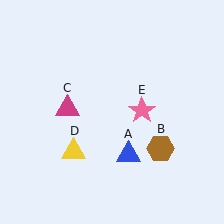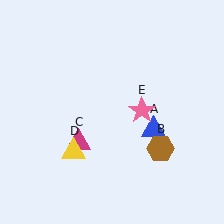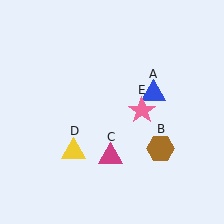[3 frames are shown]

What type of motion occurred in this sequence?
The blue triangle (object A), magenta triangle (object C) rotated counterclockwise around the center of the scene.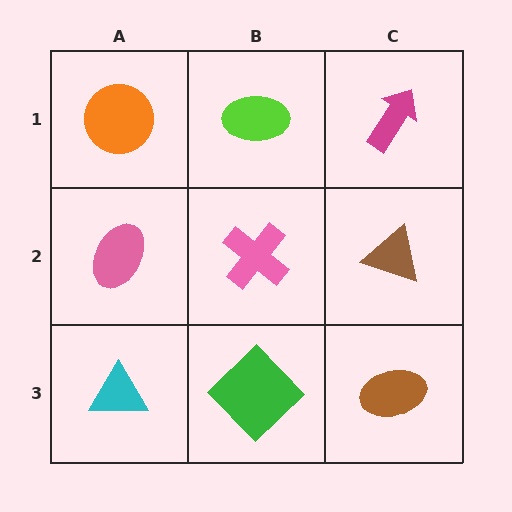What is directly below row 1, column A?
A pink ellipse.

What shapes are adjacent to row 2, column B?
A lime ellipse (row 1, column B), a green diamond (row 3, column B), a pink ellipse (row 2, column A), a brown triangle (row 2, column C).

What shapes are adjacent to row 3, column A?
A pink ellipse (row 2, column A), a green diamond (row 3, column B).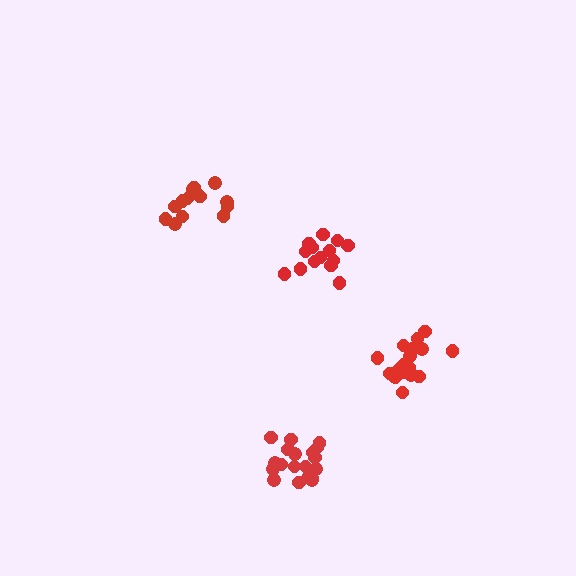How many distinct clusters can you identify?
There are 4 distinct clusters.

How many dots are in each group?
Group 1: 14 dots, Group 2: 14 dots, Group 3: 19 dots, Group 4: 19 dots (66 total).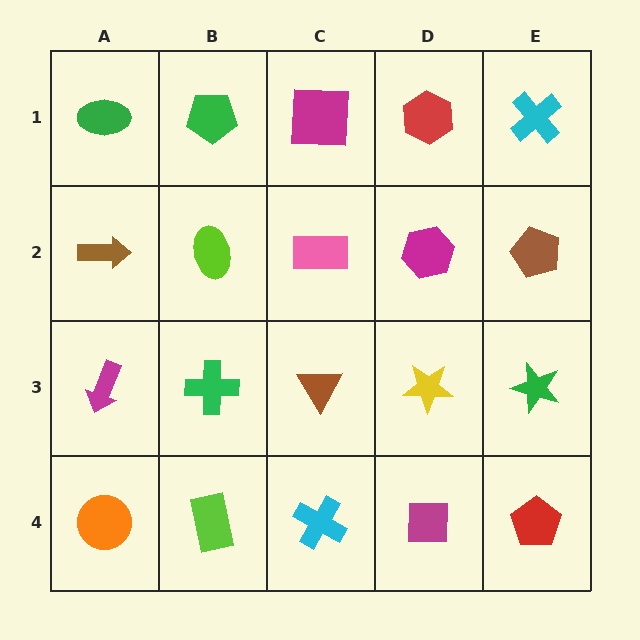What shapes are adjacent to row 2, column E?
A cyan cross (row 1, column E), a green star (row 3, column E), a magenta hexagon (row 2, column D).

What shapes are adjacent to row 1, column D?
A magenta hexagon (row 2, column D), a magenta square (row 1, column C), a cyan cross (row 1, column E).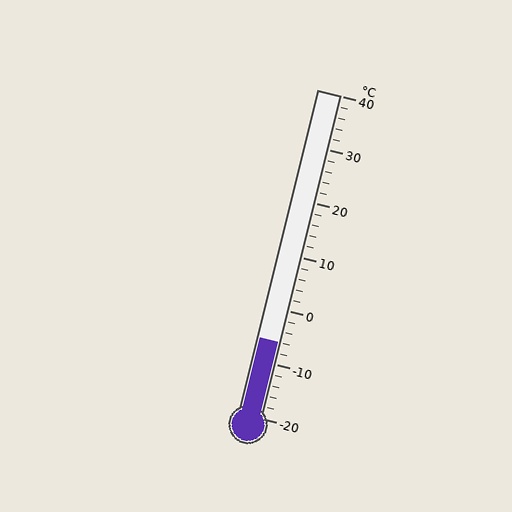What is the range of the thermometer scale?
The thermometer scale ranges from -20°C to 40°C.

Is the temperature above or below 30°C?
The temperature is below 30°C.